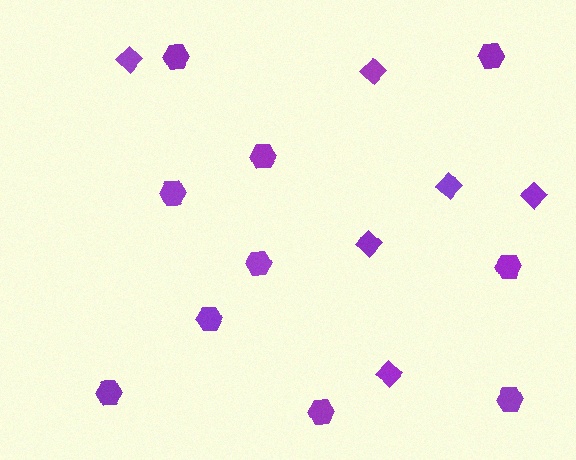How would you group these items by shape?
There are 2 groups: one group of hexagons (10) and one group of diamonds (6).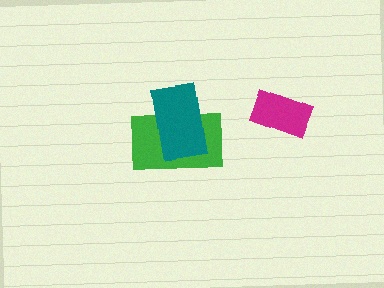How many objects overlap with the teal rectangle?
1 object overlaps with the teal rectangle.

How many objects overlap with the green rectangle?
1 object overlaps with the green rectangle.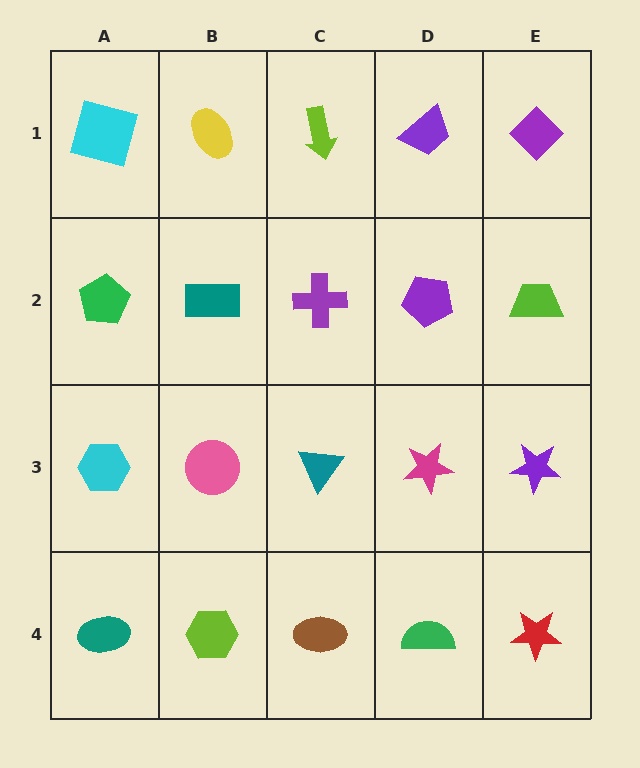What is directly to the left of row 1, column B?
A cyan square.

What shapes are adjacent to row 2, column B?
A yellow ellipse (row 1, column B), a pink circle (row 3, column B), a green pentagon (row 2, column A), a purple cross (row 2, column C).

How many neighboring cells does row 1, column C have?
3.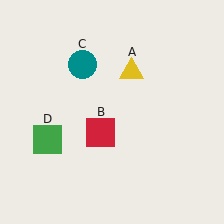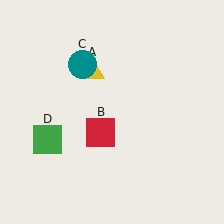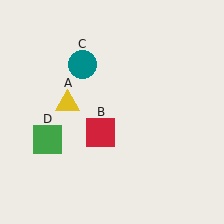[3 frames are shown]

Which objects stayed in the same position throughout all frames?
Red square (object B) and teal circle (object C) and green square (object D) remained stationary.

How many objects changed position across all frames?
1 object changed position: yellow triangle (object A).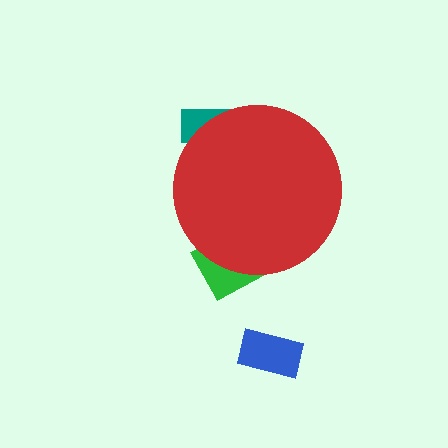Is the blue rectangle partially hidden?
No, the blue rectangle is fully visible.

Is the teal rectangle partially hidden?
Yes, the teal rectangle is partially hidden behind the red circle.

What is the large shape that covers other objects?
A red circle.